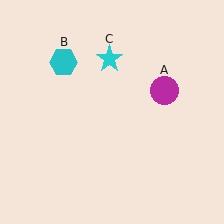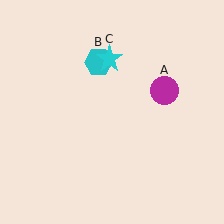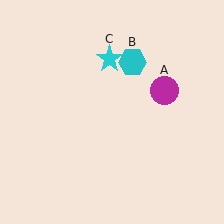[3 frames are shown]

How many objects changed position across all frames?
1 object changed position: cyan hexagon (object B).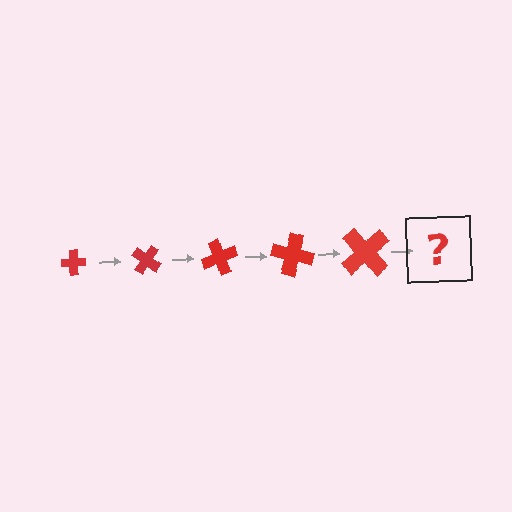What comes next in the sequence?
The next element should be a cross, larger than the previous one and rotated 175 degrees from the start.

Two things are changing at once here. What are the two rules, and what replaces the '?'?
The two rules are that the cross grows larger each step and it rotates 35 degrees each step. The '?' should be a cross, larger than the previous one and rotated 175 degrees from the start.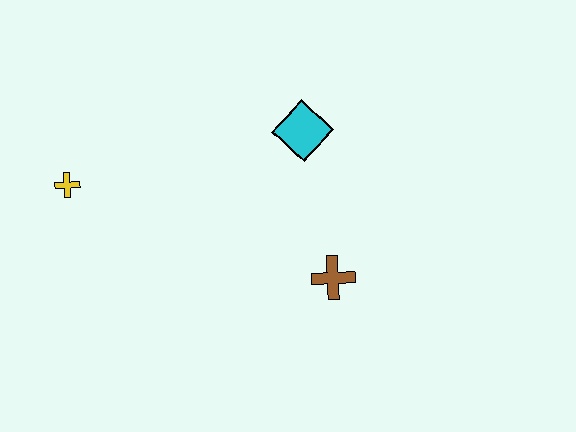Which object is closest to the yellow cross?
The cyan diamond is closest to the yellow cross.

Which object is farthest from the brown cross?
The yellow cross is farthest from the brown cross.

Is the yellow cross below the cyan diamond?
Yes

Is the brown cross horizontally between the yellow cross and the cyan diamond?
No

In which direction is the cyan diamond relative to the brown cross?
The cyan diamond is above the brown cross.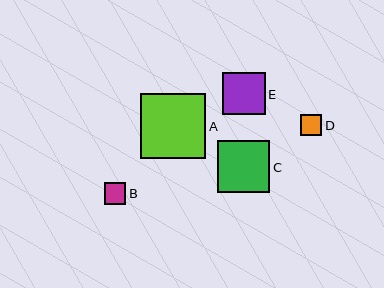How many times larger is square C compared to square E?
Square C is approximately 1.2 times the size of square E.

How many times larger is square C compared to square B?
Square C is approximately 2.4 times the size of square B.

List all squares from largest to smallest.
From largest to smallest: A, C, E, B, D.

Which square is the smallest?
Square D is the smallest with a size of approximately 21 pixels.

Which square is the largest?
Square A is the largest with a size of approximately 65 pixels.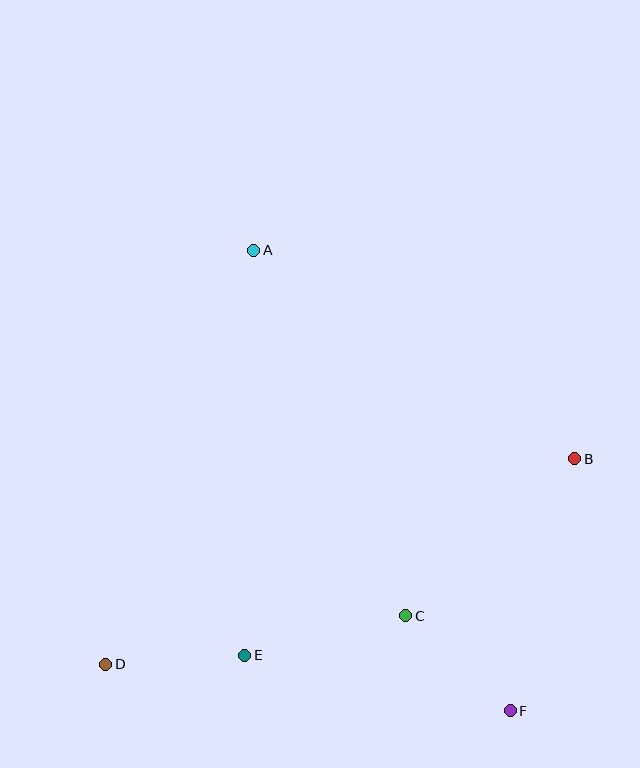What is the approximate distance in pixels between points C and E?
The distance between C and E is approximately 166 pixels.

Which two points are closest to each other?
Points D and E are closest to each other.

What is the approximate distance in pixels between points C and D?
The distance between C and D is approximately 304 pixels.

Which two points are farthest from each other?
Points A and F are farthest from each other.